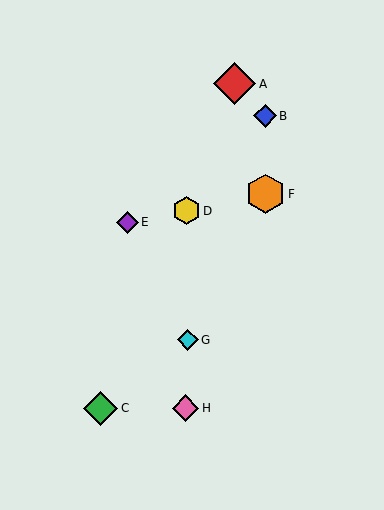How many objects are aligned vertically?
2 objects (B, F) are aligned vertically.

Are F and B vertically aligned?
Yes, both are at x≈265.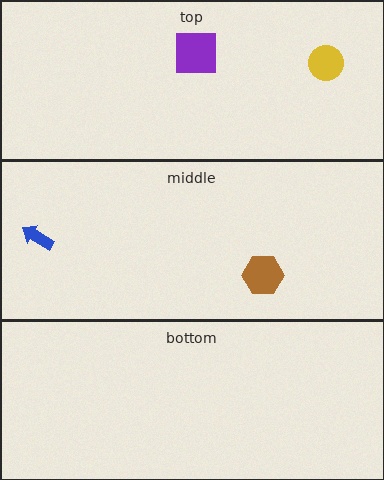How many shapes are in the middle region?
2.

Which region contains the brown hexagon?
The middle region.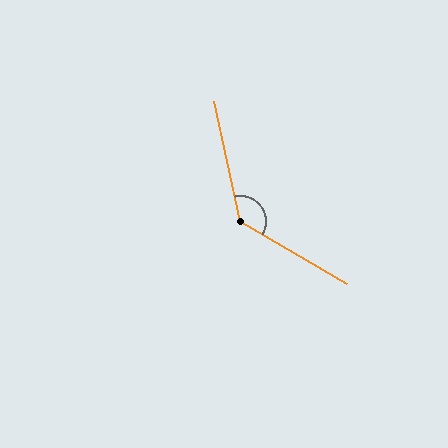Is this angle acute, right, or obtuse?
It is obtuse.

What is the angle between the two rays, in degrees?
Approximately 132 degrees.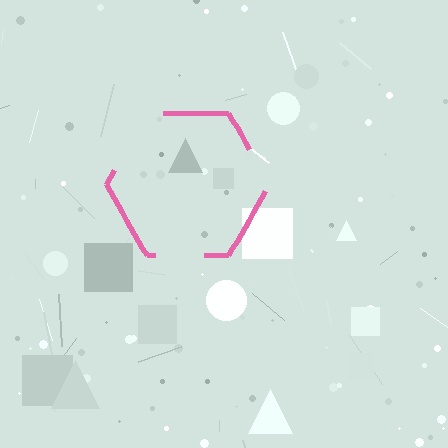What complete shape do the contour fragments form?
The contour fragments form a hexagon.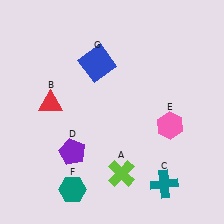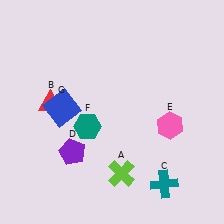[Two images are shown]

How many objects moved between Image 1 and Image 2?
2 objects moved between the two images.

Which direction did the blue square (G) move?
The blue square (G) moved down.